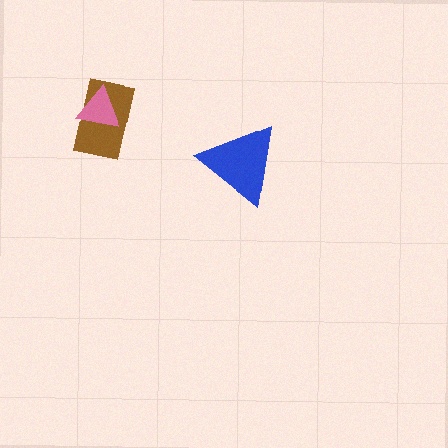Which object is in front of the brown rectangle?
The pink triangle is in front of the brown rectangle.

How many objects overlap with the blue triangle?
0 objects overlap with the blue triangle.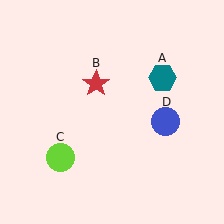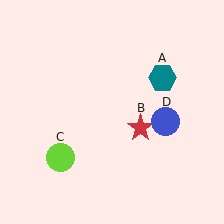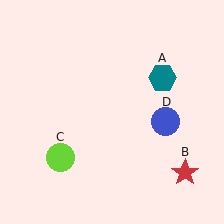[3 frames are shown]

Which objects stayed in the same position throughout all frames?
Teal hexagon (object A) and lime circle (object C) and blue circle (object D) remained stationary.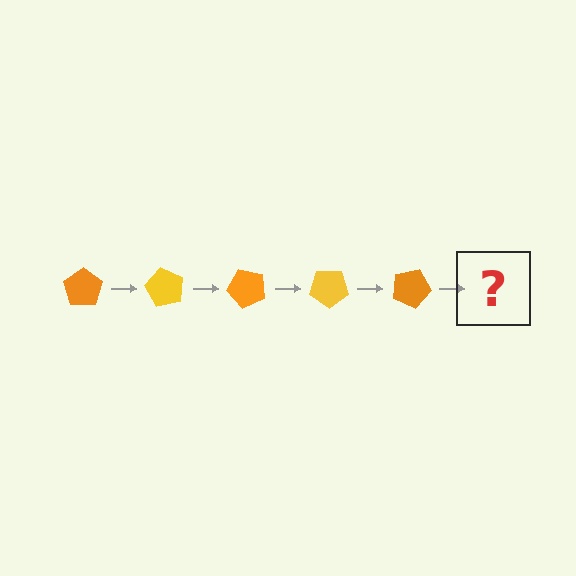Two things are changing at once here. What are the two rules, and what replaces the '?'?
The two rules are that it rotates 60 degrees each step and the color cycles through orange and yellow. The '?' should be a yellow pentagon, rotated 300 degrees from the start.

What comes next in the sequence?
The next element should be a yellow pentagon, rotated 300 degrees from the start.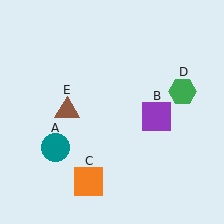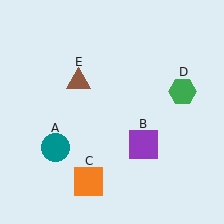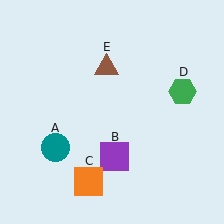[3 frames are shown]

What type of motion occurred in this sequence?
The purple square (object B), brown triangle (object E) rotated clockwise around the center of the scene.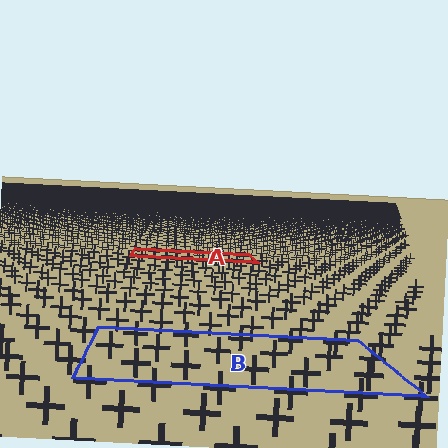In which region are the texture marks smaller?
The texture marks are smaller in region A, because it is farther away.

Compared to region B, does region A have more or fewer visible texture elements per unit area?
Region A has more texture elements per unit area — they are packed more densely because it is farther away.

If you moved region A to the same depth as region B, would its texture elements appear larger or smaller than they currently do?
They would appear larger. At a closer depth, the same texture elements are projected at a bigger on-screen size.